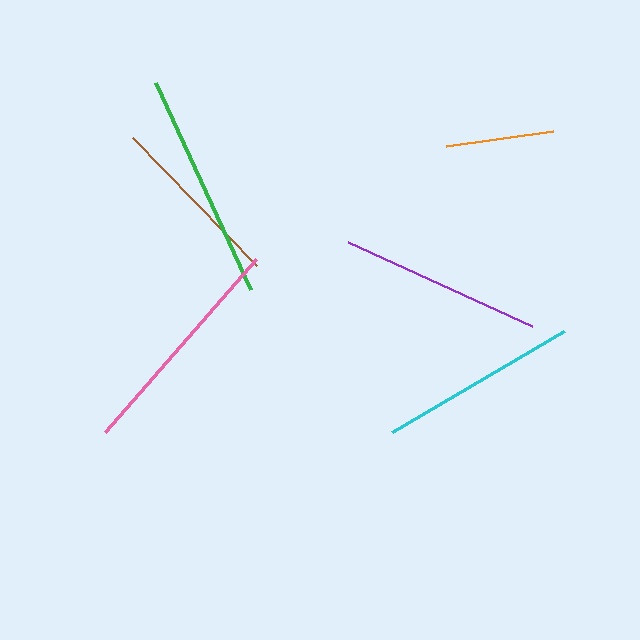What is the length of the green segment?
The green segment is approximately 228 pixels long.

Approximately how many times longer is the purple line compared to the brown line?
The purple line is approximately 1.1 times the length of the brown line.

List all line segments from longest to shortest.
From longest to shortest: pink, green, purple, cyan, brown, orange.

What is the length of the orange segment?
The orange segment is approximately 107 pixels long.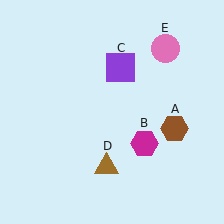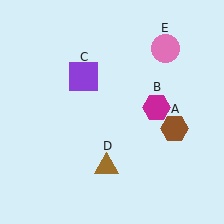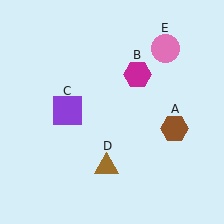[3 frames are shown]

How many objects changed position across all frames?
2 objects changed position: magenta hexagon (object B), purple square (object C).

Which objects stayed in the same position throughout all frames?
Brown hexagon (object A) and brown triangle (object D) and pink circle (object E) remained stationary.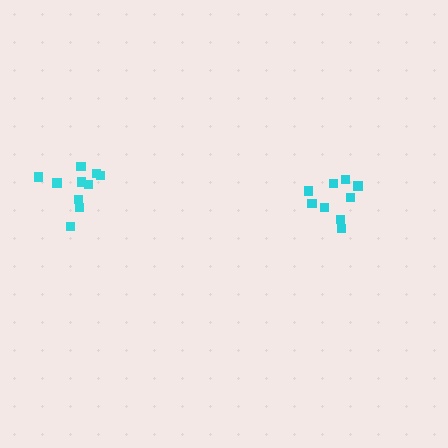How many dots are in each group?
Group 1: 9 dots, Group 2: 10 dots (19 total).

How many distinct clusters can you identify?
There are 2 distinct clusters.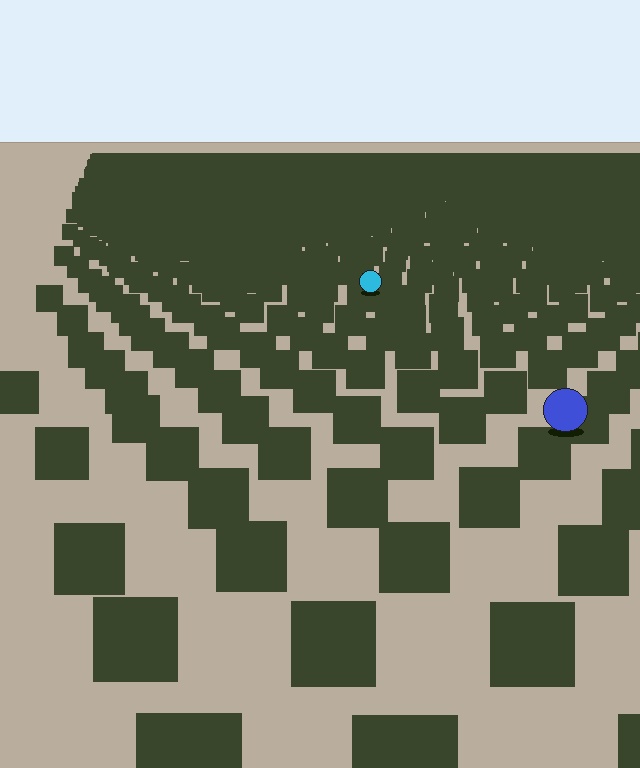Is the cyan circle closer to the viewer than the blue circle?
No. The blue circle is closer — you can tell from the texture gradient: the ground texture is coarser near it.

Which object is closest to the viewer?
The blue circle is closest. The texture marks near it are larger and more spread out.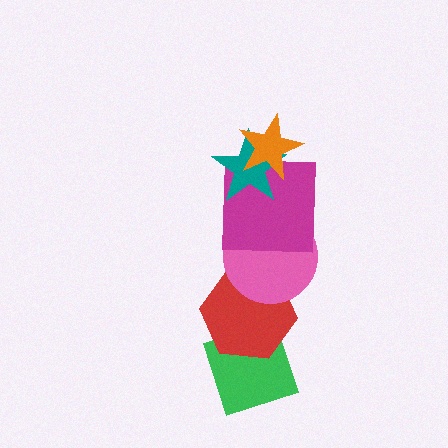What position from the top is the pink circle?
The pink circle is 4th from the top.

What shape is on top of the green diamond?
The red hexagon is on top of the green diamond.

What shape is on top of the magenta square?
The teal star is on top of the magenta square.